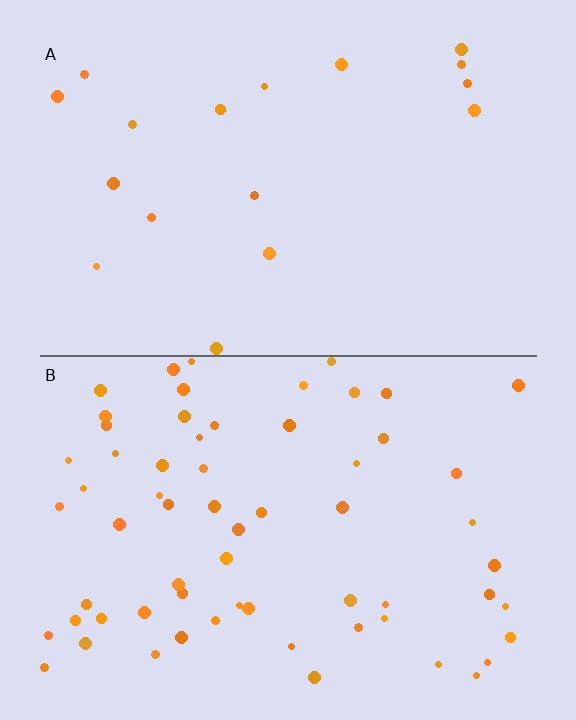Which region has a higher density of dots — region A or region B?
B (the bottom).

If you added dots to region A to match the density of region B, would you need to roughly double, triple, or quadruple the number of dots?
Approximately quadruple.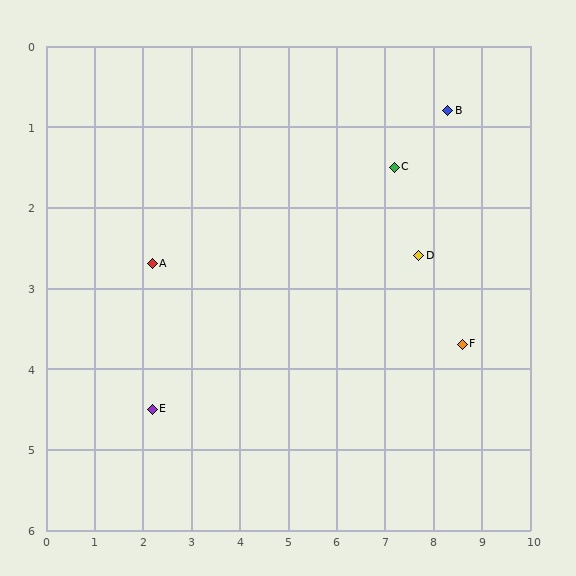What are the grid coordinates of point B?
Point B is at approximately (8.3, 0.8).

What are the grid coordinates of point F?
Point F is at approximately (8.6, 3.7).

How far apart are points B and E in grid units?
Points B and E are about 7.1 grid units apart.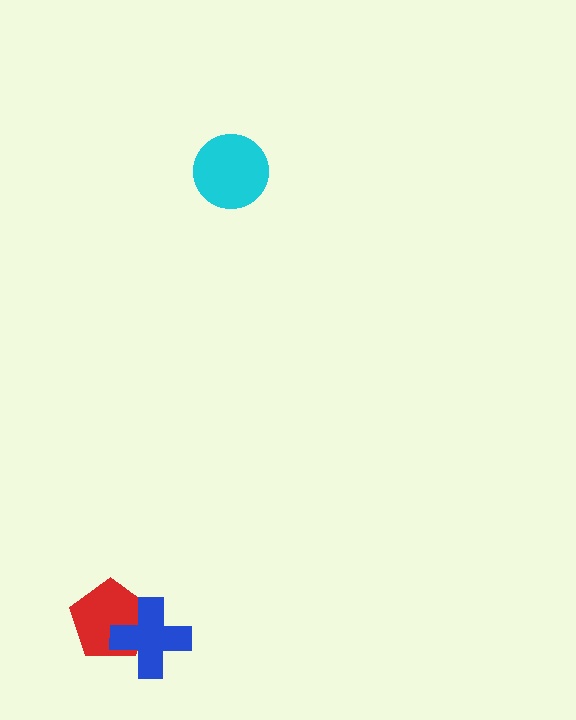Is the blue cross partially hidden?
No, no other shape covers it.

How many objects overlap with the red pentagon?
1 object overlaps with the red pentagon.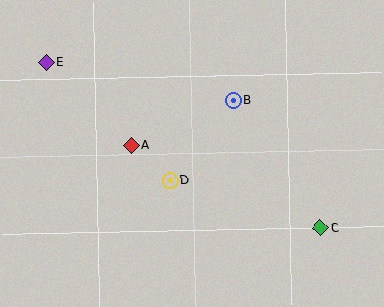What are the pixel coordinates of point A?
Point A is at (131, 146).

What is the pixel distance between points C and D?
The distance between C and D is 158 pixels.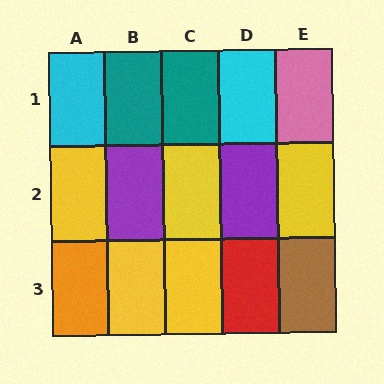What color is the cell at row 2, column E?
Yellow.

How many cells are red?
1 cell is red.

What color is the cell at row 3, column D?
Red.